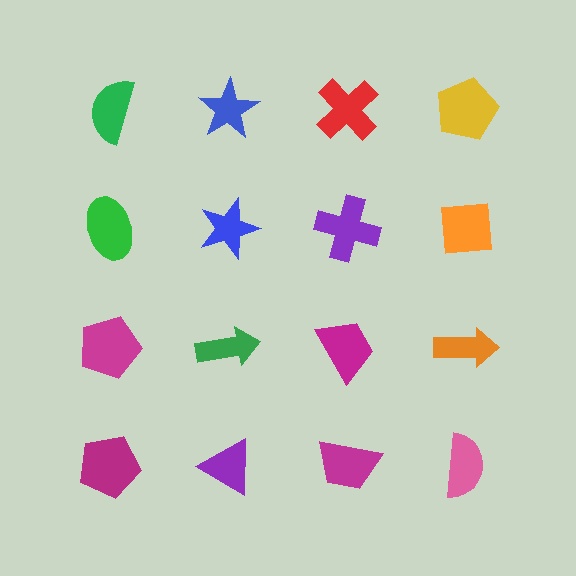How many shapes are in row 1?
4 shapes.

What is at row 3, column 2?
A green arrow.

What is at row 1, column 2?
A blue star.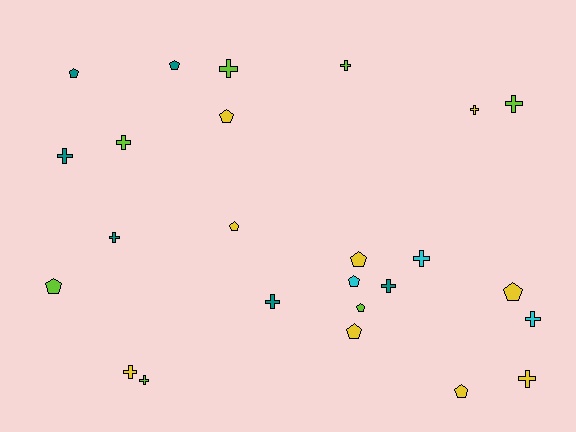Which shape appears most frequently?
Cross, with 14 objects.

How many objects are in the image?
There are 25 objects.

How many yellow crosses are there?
There are 3 yellow crosses.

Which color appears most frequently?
Yellow, with 9 objects.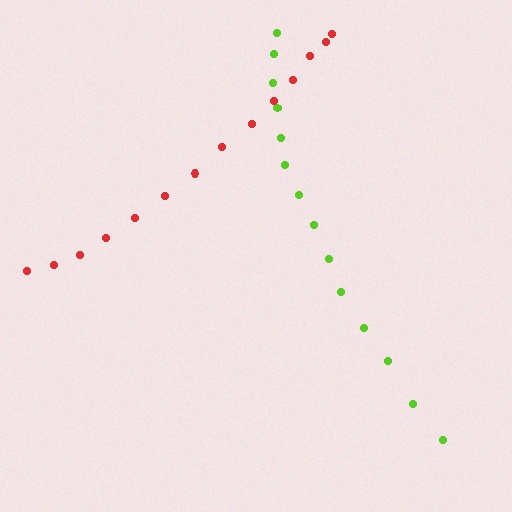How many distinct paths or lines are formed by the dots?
There are 2 distinct paths.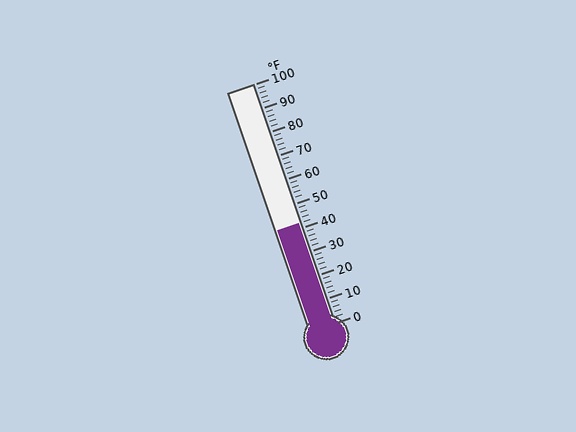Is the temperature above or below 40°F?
The temperature is above 40°F.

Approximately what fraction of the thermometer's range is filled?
The thermometer is filled to approximately 40% of its range.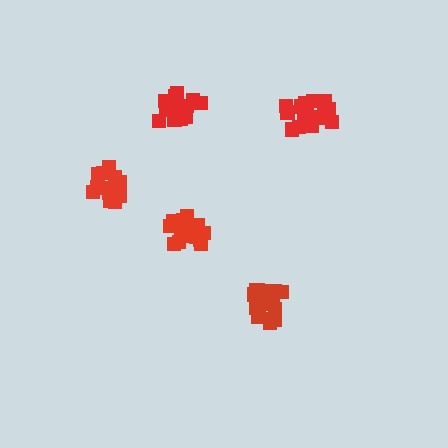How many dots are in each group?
Group 1: 19 dots, Group 2: 17 dots, Group 3: 18 dots, Group 4: 13 dots, Group 5: 17 dots (84 total).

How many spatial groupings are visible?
There are 5 spatial groupings.